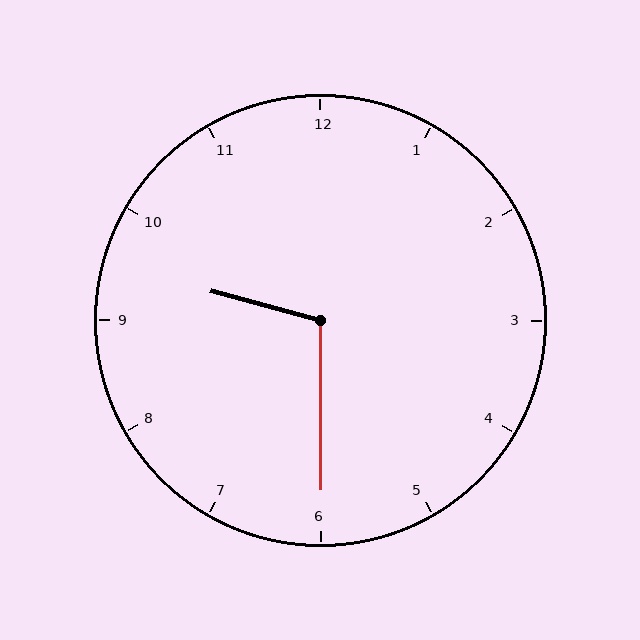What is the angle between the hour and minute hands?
Approximately 105 degrees.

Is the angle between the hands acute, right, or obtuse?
It is obtuse.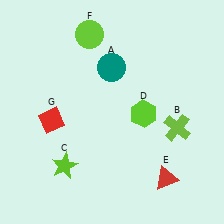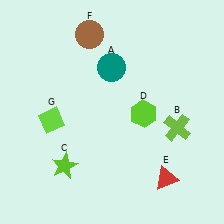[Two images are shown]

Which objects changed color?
F changed from lime to brown. G changed from red to lime.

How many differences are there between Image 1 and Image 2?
There are 2 differences between the two images.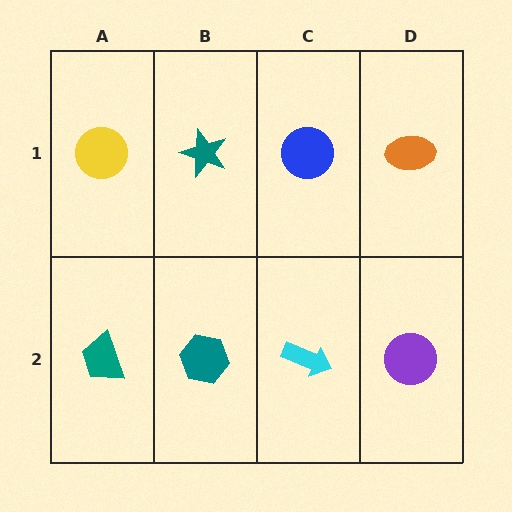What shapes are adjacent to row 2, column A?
A yellow circle (row 1, column A), a teal hexagon (row 2, column B).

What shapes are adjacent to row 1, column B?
A teal hexagon (row 2, column B), a yellow circle (row 1, column A), a blue circle (row 1, column C).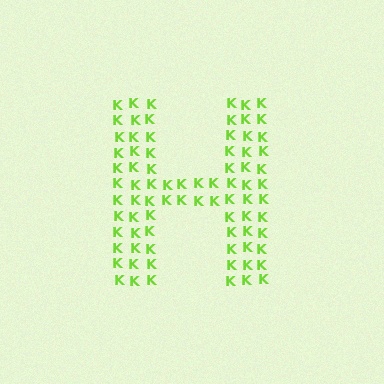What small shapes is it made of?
It is made of small letter K's.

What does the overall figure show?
The overall figure shows the letter H.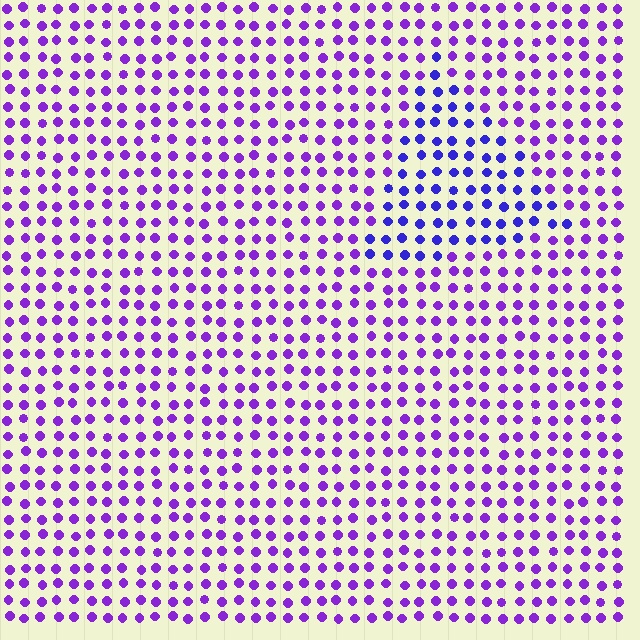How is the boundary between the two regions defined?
The boundary is defined purely by a slight shift in hue (about 30 degrees). Spacing, size, and orientation are identical on both sides.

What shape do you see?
I see a triangle.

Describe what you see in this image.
The image is filled with small purple elements in a uniform arrangement. A triangle-shaped region is visible where the elements are tinted to a slightly different hue, forming a subtle color boundary.